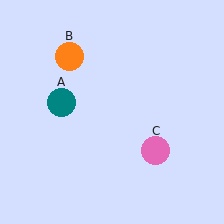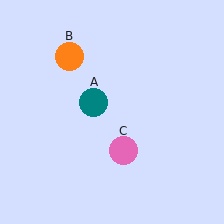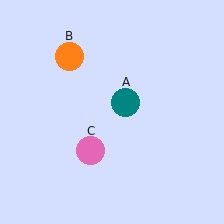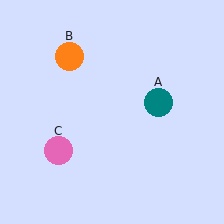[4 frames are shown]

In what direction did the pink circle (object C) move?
The pink circle (object C) moved left.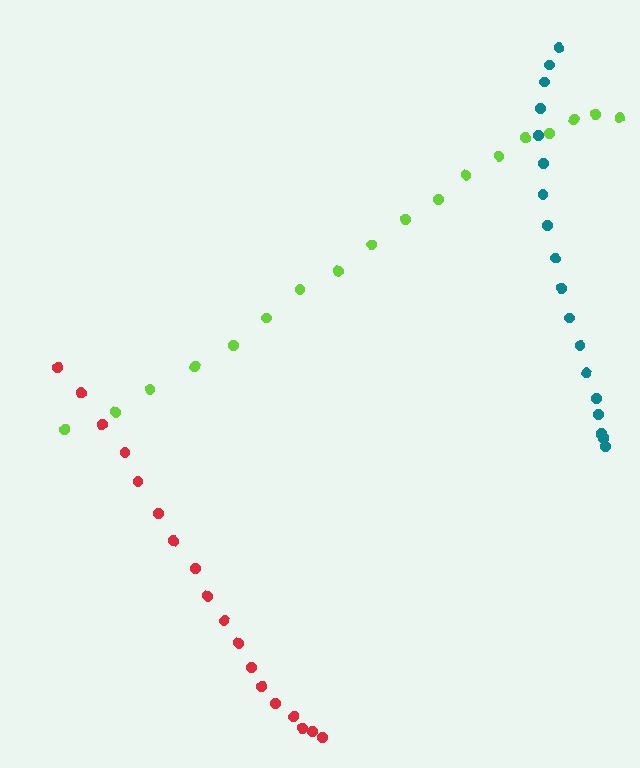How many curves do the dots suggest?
There are 3 distinct paths.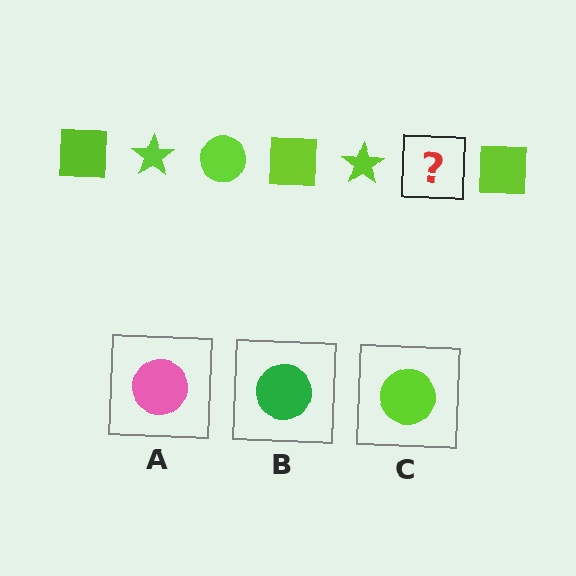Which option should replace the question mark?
Option C.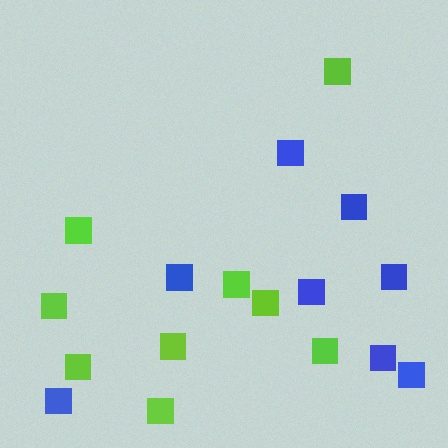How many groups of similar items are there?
There are 2 groups: one group of lime squares (9) and one group of blue squares (8).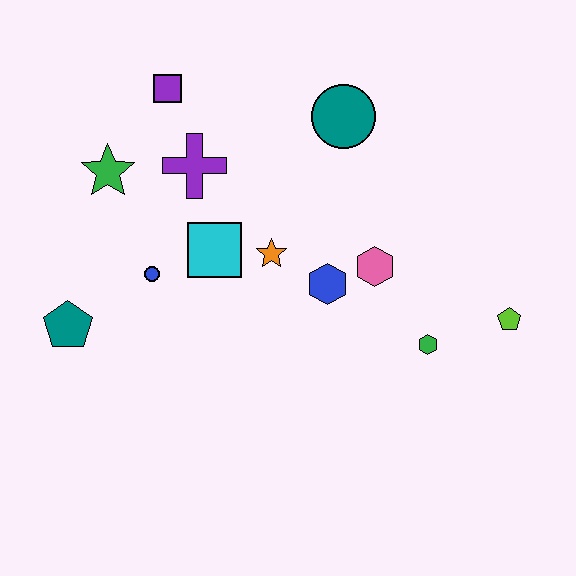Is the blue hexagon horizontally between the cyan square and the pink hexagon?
Yes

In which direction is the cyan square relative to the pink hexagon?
The cyan square is to the left of the pink hexagon.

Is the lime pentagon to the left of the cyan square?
No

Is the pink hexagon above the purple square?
No